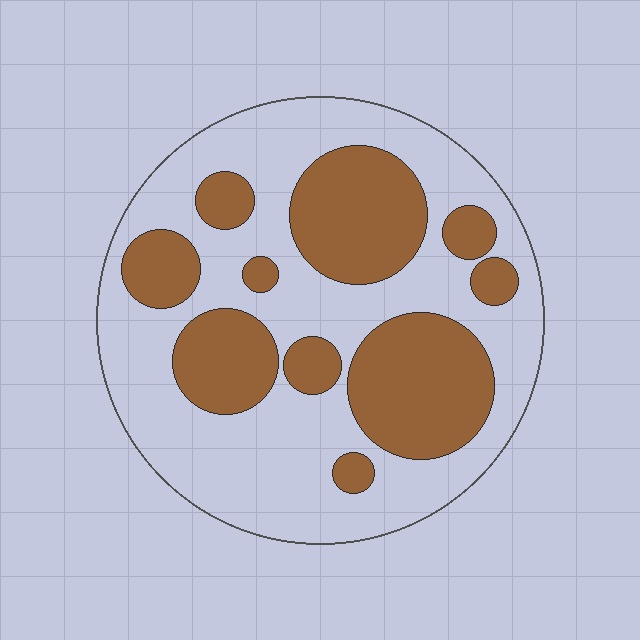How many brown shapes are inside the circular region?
10.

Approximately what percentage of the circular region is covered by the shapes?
Approximately 35%.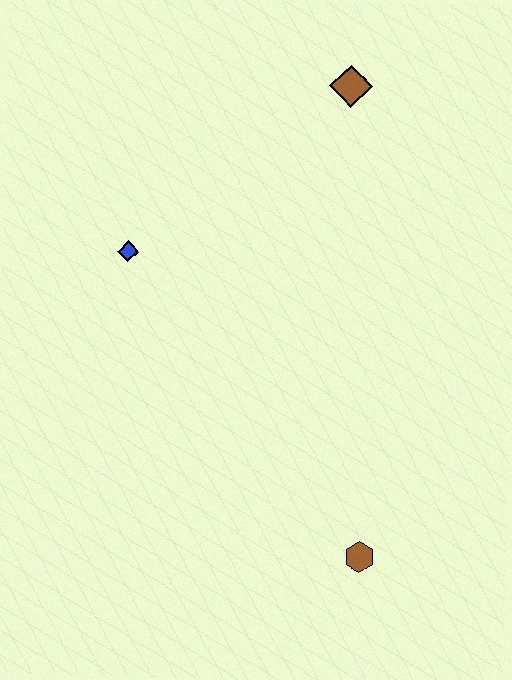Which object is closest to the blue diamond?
The brown diamond is closest to the blue diamond.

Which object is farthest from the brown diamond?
The brown hexagon is farthest from the brown diamond.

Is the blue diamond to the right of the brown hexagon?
No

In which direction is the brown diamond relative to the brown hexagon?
The brown diamond is above the brown hexagon.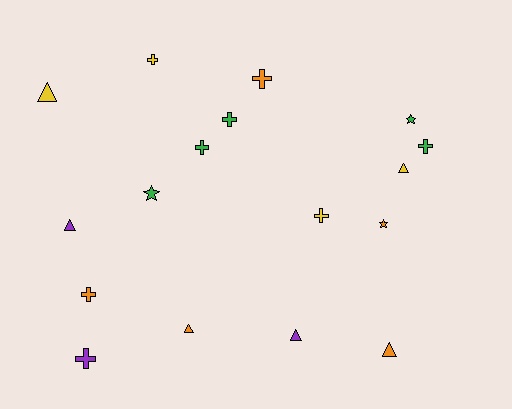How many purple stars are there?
There are no purple stars.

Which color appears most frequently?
Green, with 5 objects.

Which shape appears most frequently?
Cross, with 8 objects.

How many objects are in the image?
There are 17 objects.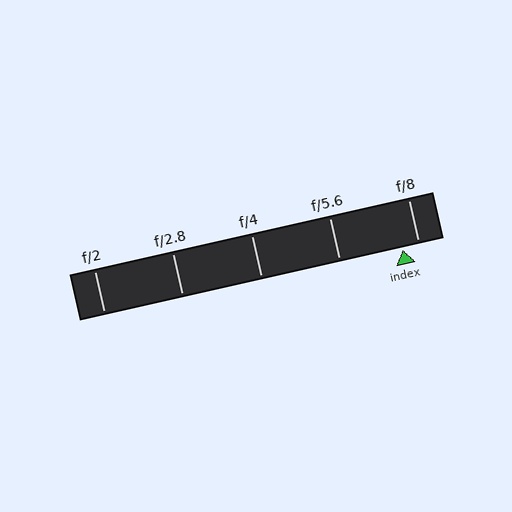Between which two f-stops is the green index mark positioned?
The index mark is between f/5.6 and f/8.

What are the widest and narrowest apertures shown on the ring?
The widest aperture shown is f/2 and the narrowest is f/8.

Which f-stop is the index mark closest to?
The index mark is closest to f/8.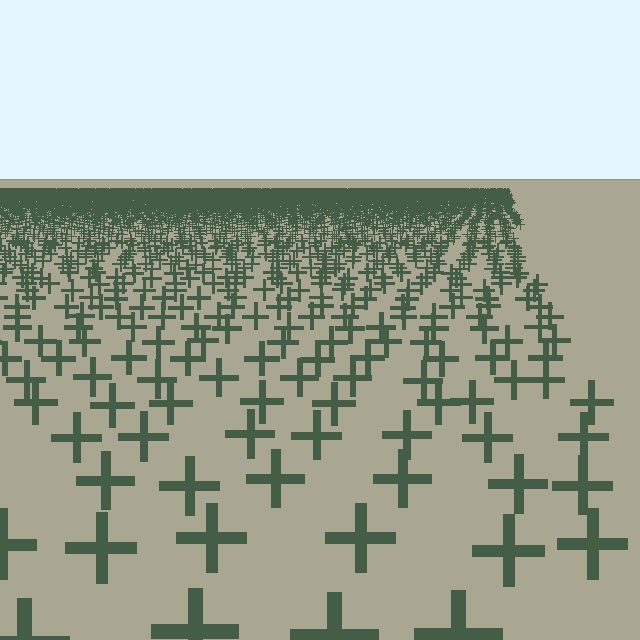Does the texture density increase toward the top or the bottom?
Density increases toward the top.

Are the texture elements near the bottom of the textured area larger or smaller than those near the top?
Larger. Near the bottom, elements are closer to the viewer and appear at a bigger on-screen size.